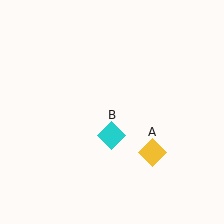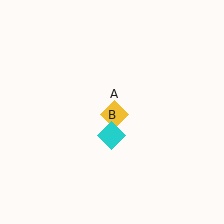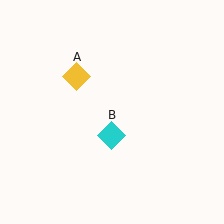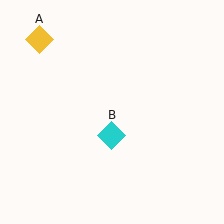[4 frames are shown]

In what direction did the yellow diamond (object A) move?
The yellow diamond (object A) moved up and to the left.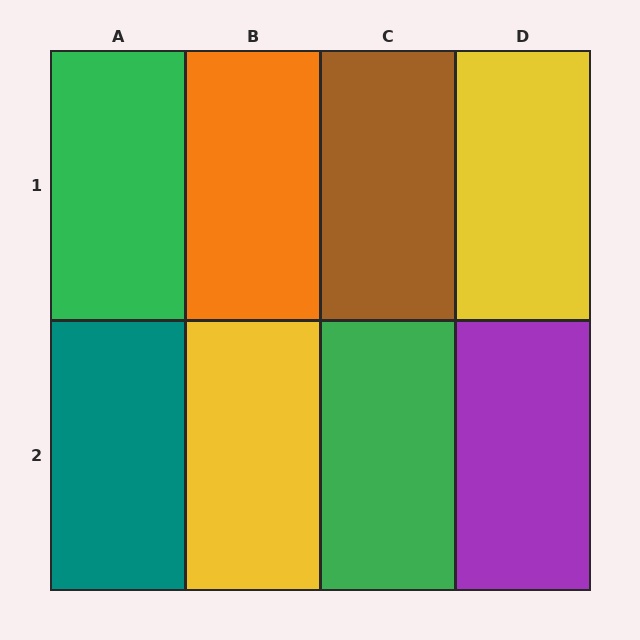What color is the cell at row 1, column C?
Brown.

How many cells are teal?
1 cell is teal.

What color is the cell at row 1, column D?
Yellow.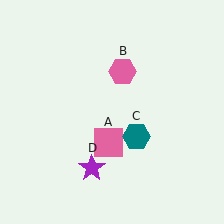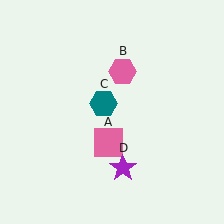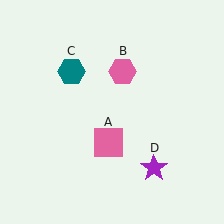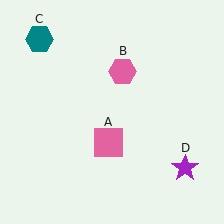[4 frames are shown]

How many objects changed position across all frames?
2 objects changed position: teal hexagon (object C), purple star (object D).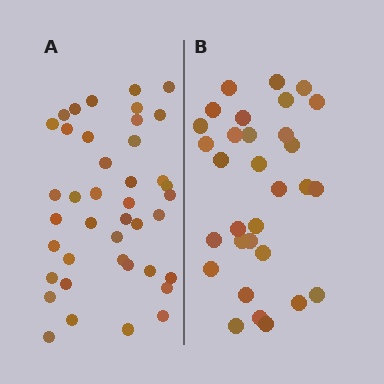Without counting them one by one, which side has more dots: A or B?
Region A (the left region) has more dots.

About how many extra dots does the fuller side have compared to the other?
Region A has roughly 10 or so more dots than region B.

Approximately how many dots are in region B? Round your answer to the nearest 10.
About 30 dots. (The exact count is 31, which rounds to 30.)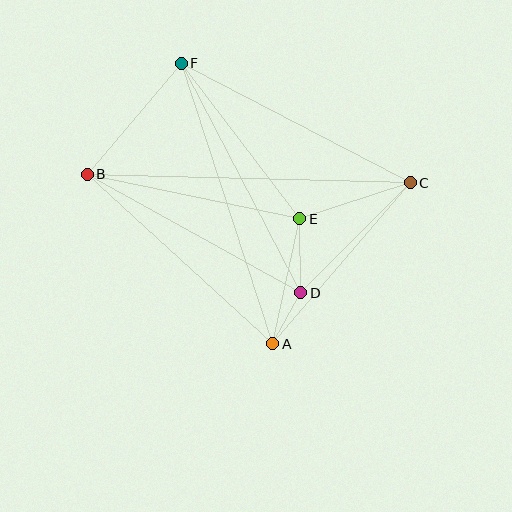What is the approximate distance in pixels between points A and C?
The distance between A and C is approximately 212 pixels.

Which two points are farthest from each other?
Points B and C are farthest from each other.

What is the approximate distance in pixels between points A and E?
The distance between A and E is approximately 128 pixels.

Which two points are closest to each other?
Points A and D are closest to each other.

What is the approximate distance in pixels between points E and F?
The distance between E and F is approximately 196 pixels.